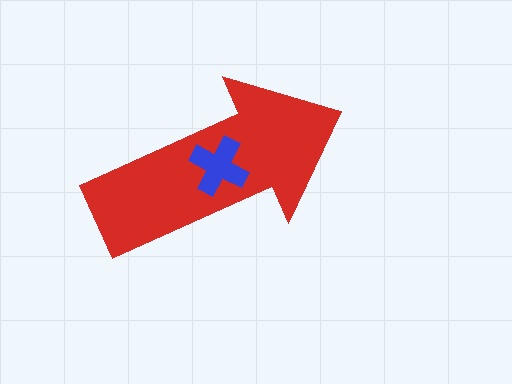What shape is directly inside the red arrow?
The blue cross.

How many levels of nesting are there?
2.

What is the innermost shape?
The blue cross.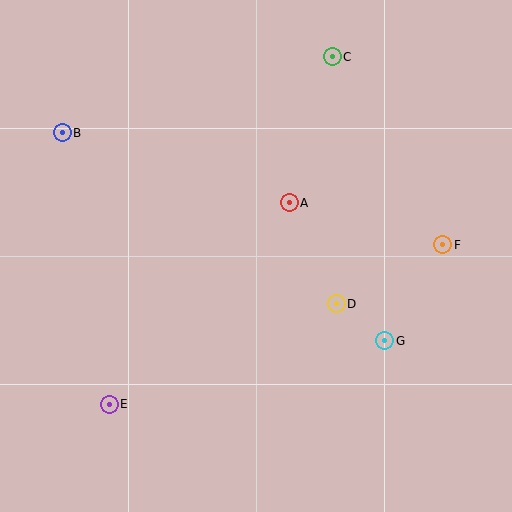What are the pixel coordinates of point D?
Point D is at (336, 304).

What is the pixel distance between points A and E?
The distance between A and E is 271 pixels.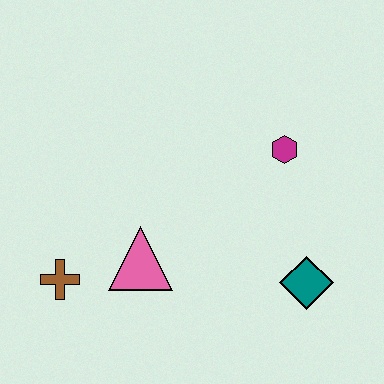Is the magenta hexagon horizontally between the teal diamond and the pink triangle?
Yes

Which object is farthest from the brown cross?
The magenta hexagon is farthest from the brown cross.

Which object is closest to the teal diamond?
The magenta hexagon is closest to the teal diamond.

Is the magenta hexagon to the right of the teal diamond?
No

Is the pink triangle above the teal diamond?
Yes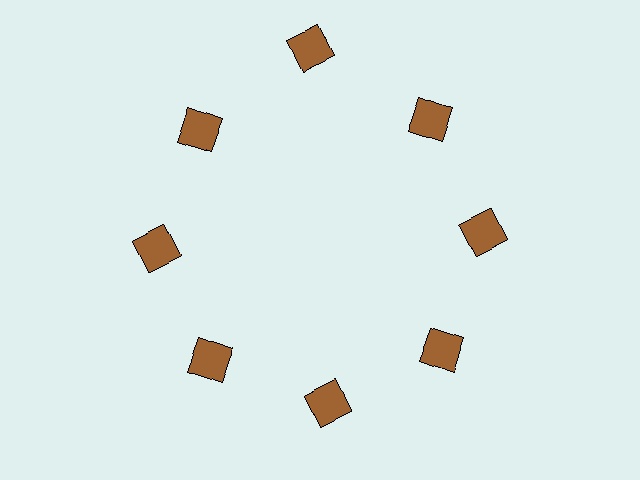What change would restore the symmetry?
The symmetry would be restored by moving it inward, back onto the ring so that all 8 squares sit at equal angles and equal distance from the center.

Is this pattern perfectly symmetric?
No. The 8 brown squares are arranged in a ring, but one element near the 12 o'clock position is pushed outward from the center, breaking the 8-fold rotational symmetry.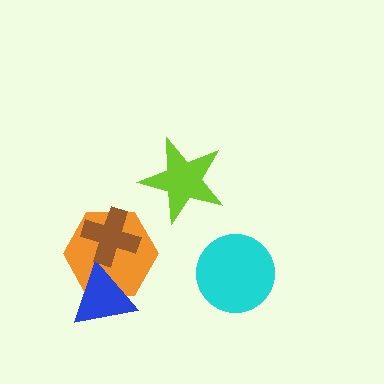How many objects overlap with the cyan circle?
0 objects overlap with the cyan circle.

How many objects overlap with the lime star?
0 objects overlap with the lime star.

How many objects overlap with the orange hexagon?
2 objects overlap with the orange hexagon.